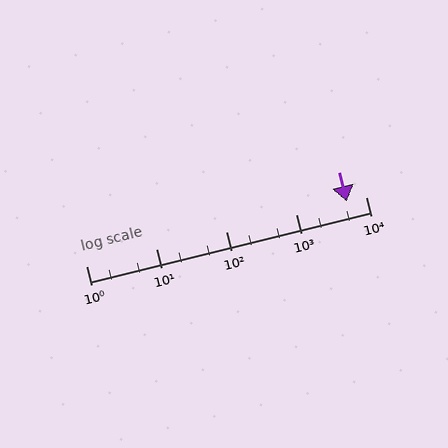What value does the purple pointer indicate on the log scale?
The pointer indicates approximately 5400.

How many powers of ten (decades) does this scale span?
The scale spans 4 decades, from 1 to 10000.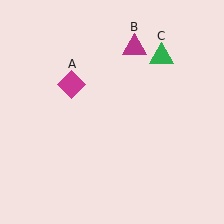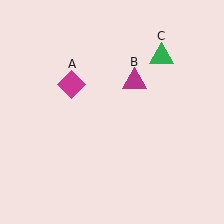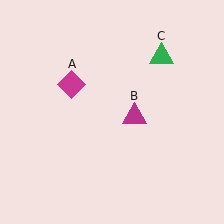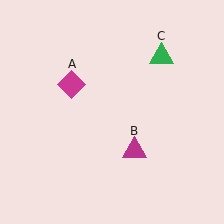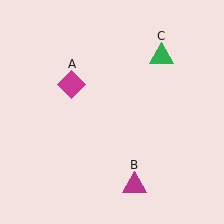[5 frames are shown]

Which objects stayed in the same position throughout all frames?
Magenta diamond (object A) and green triangle (object C) remained stationary.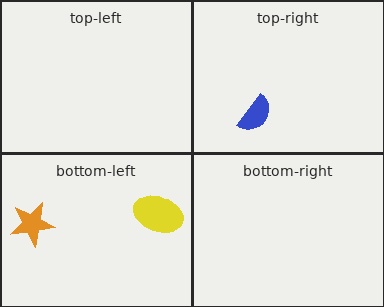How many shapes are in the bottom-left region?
2.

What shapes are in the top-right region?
The blue semicircle.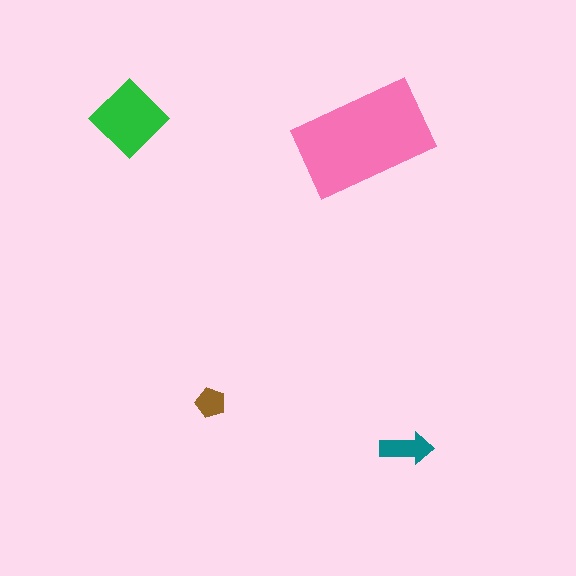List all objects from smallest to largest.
The brown pentagon, the teal arrow, the green diamond, the pink rectangle.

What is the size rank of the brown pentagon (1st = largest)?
4th.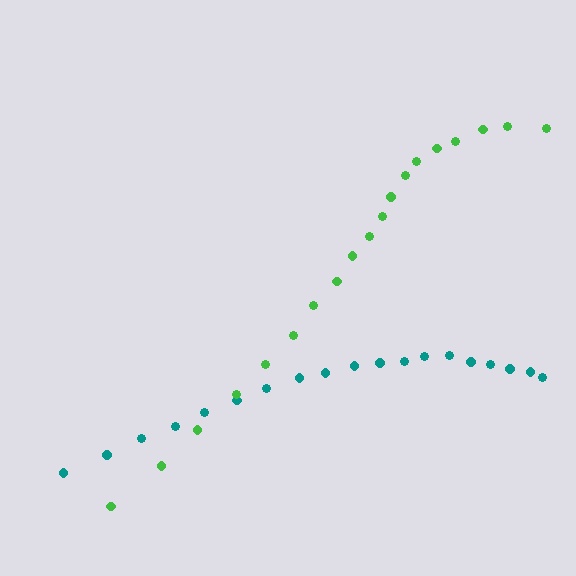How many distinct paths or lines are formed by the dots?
There are 2 distinct paths.